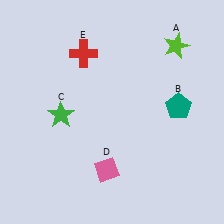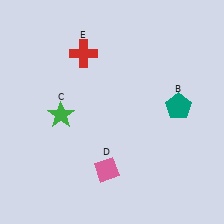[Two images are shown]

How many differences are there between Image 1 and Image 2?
There is 1 difference between the two images.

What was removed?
The lime star (A) was removed in Image 2.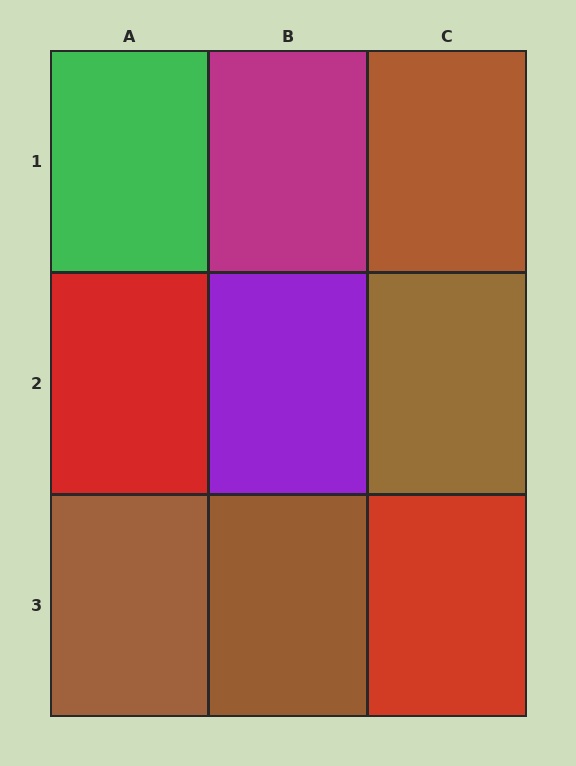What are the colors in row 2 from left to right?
Red, purple, brown.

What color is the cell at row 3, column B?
Brown.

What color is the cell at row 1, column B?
Magenta.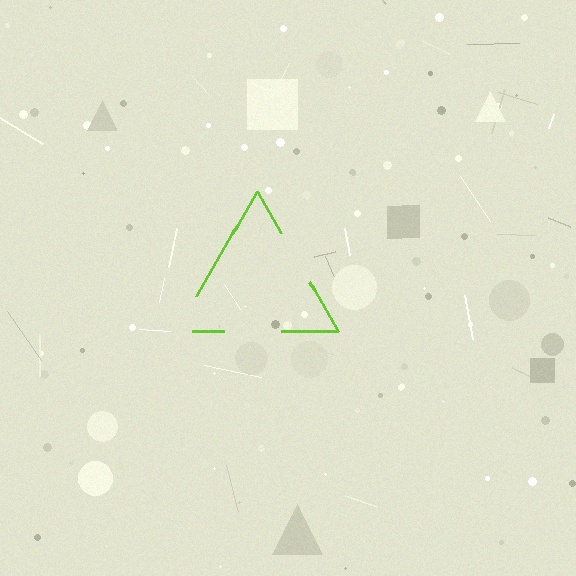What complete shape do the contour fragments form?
The contour fragments form a triangle.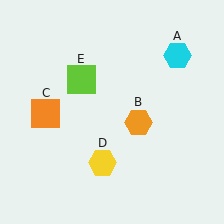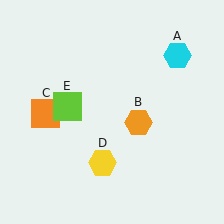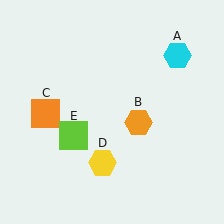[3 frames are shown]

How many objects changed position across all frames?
1 object changed position: lime square (object E).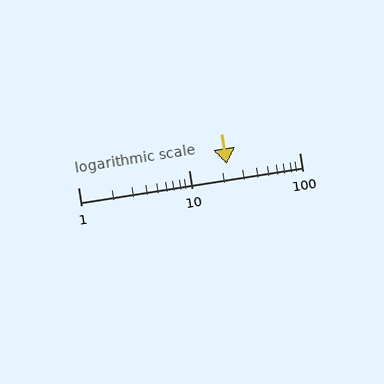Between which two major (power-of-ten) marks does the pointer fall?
The pointer is between 10 and 100.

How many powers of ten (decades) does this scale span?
The scale spans 2 decades, from 1 to 100.